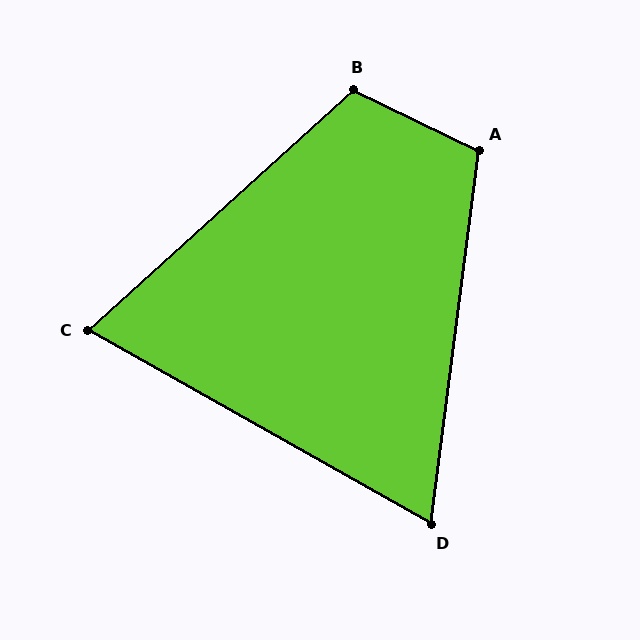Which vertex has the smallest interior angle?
D, at approximately 68 degrees.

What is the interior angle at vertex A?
Approximately 108 degrees (obtuse).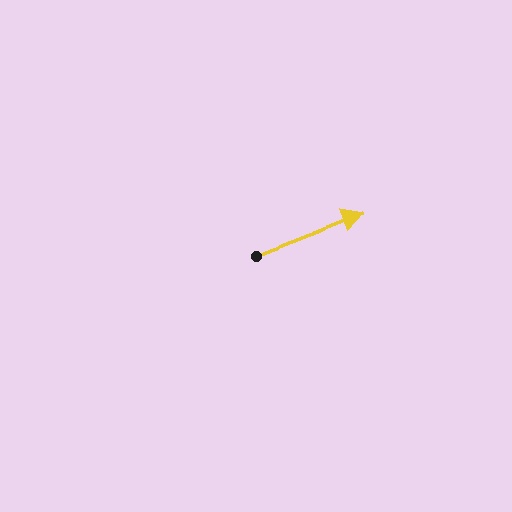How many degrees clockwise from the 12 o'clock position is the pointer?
Approximately 69 degrees.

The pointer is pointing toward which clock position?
Roughly 2 o'clock.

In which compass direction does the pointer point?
East.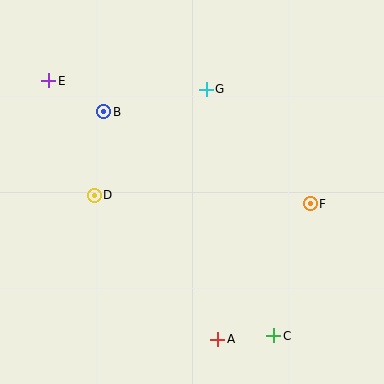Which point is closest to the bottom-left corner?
Point D is closest to the bottom-left corner.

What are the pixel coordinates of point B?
Point B is at (104, 112).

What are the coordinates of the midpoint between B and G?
The midpoint between B and G is at (155, 100).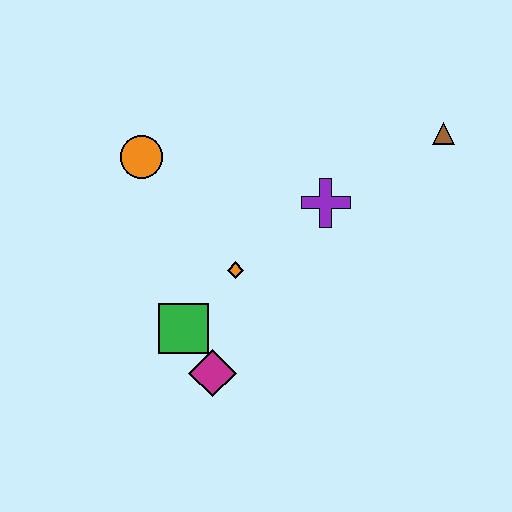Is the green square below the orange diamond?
Yes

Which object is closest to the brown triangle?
The purple cross is closest to the brown triangle.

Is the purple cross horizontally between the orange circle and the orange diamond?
No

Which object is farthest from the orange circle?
The brown triangle is farthest from the orange circle.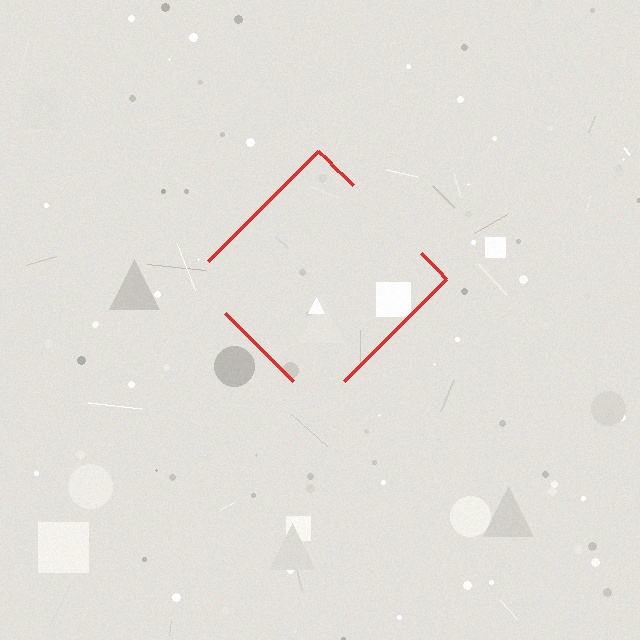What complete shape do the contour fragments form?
The contour fragments form a diamond.